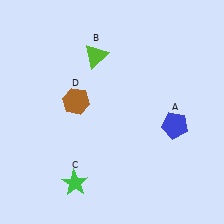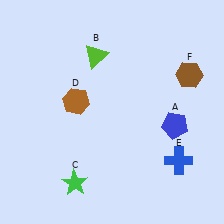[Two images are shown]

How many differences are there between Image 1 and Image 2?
There are 2 differences between the two images.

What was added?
A blue cross (E), a brown hexagon (F) were added in Image 2.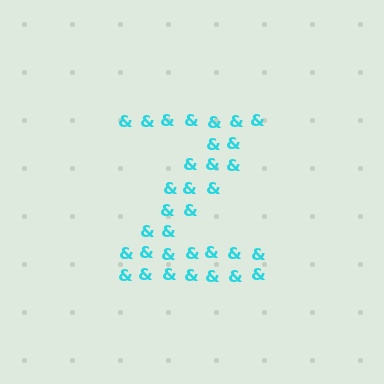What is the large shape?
The large shape is the letter Z.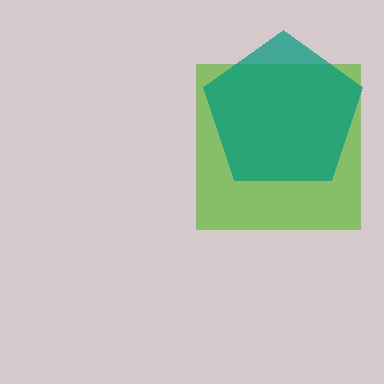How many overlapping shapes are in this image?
There are 2 overlapping shapes in the image.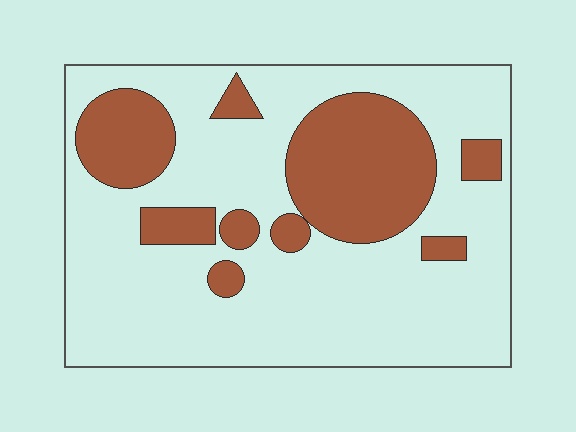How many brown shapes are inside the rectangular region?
9.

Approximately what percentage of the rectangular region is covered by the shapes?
Approximately 25%.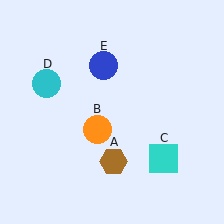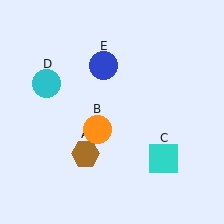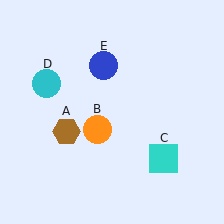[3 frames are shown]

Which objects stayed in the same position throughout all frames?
Orange circle (object B) and cyan square (object C) and cyan circle (object D) and blue circle (object E) remained stationary.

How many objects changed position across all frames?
1 object changed position: brown hexagon (object A).